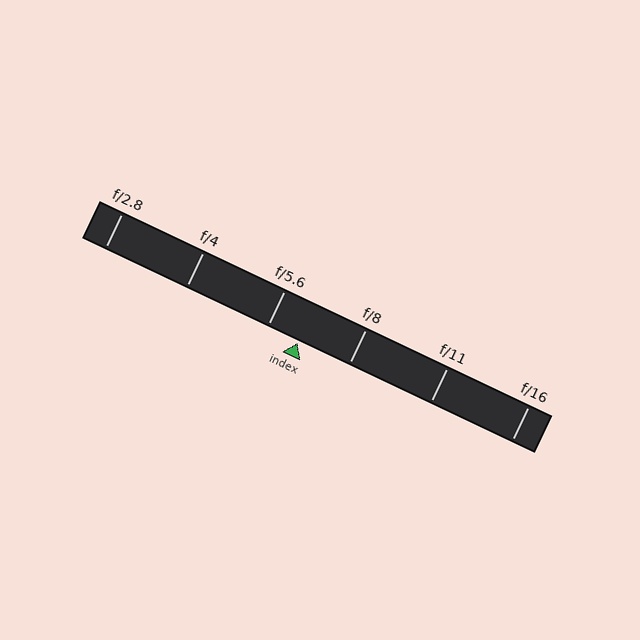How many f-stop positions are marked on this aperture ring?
There are 6 f-stop positions marked.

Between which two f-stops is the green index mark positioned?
The index mark is between f/5.6 and f/8.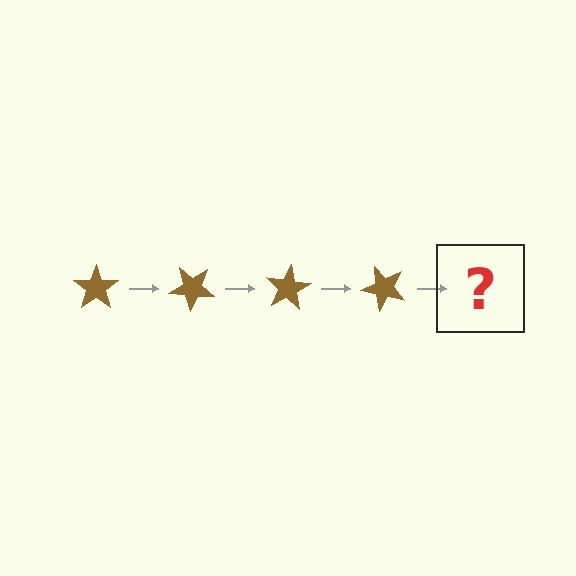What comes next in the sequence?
The next element should be a brown star rotated 160 degrees.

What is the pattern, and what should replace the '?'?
The pattern is that the star rotates 40 degrees each step. The '?' should be a brown star rotated 160 degrees.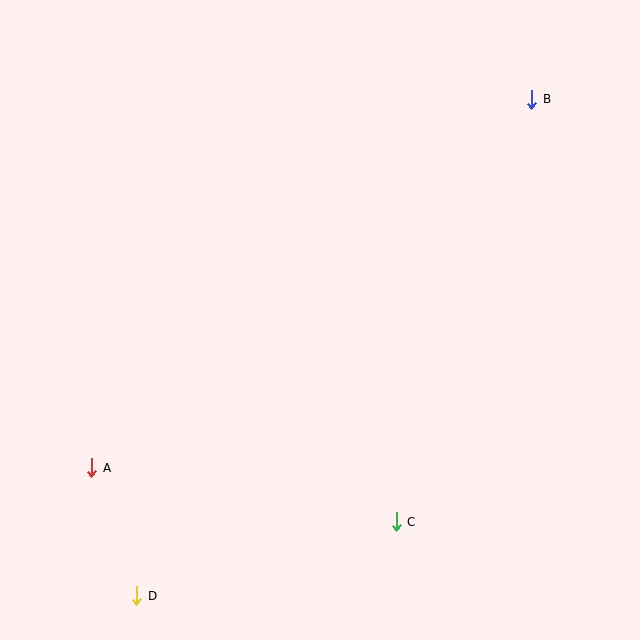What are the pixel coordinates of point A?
Point A is at (92, 468).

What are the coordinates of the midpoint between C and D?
The midpoint between C and D is at (267, 559).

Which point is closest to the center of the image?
Point C at (396, 522) is closest to the center.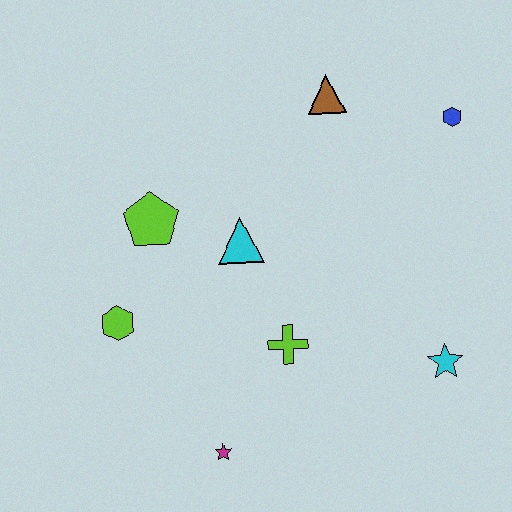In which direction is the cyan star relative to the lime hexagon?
The cyan star is to the right of the lime hexagon.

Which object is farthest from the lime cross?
The blue hexagon is farthest from the lime cross.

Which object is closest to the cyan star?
The lime cross is closest to the cyan star.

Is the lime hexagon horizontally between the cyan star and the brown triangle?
No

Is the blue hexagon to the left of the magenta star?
No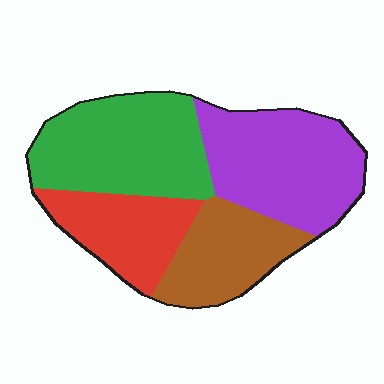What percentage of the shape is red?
Red takes up between a sixth and a third of the shape.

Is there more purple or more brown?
Purple.